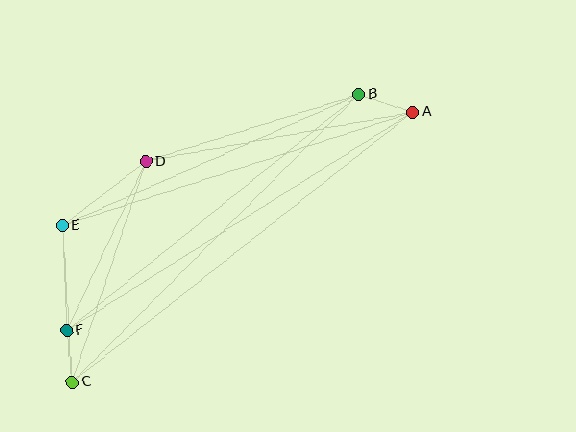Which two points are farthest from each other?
Points A and C are farthest from each other.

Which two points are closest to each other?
Points C and F are closest to each other.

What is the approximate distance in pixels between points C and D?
The distance between C and D is approximately 233 pixels.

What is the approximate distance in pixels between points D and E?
The distance between D and E is approximately 105 pixels.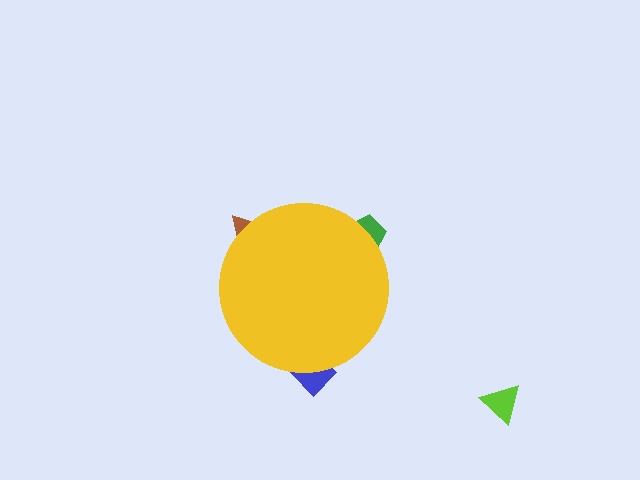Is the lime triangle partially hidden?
No, the lime triangle is fully visible.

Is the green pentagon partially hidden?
Yes, the green pentagon is partially hidden behind the yellow circle.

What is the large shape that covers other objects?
A yellow circle.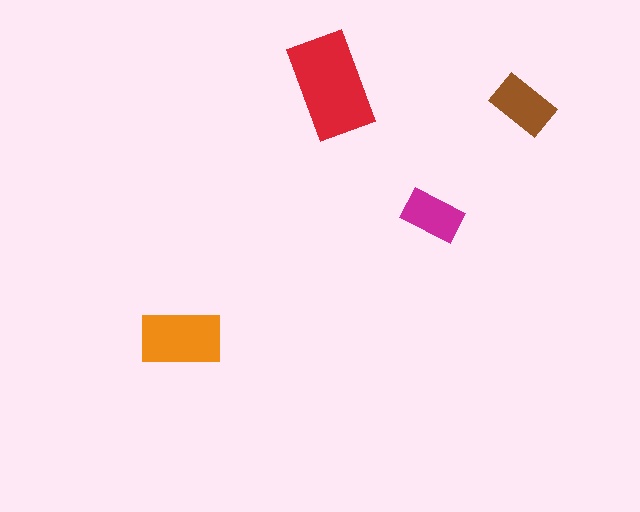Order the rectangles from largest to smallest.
the red one, the orange one, the brown one, the magenta one.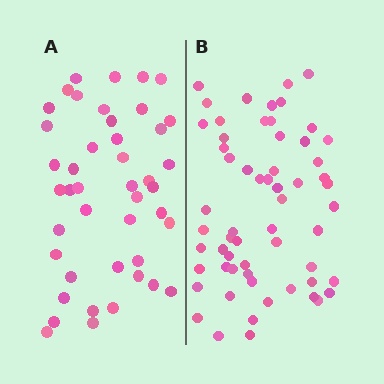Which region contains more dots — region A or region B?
Region B (the right region) has more dots.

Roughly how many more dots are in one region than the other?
Region B has approximately 15 more dots than region A.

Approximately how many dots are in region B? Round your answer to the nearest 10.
About 60 dots.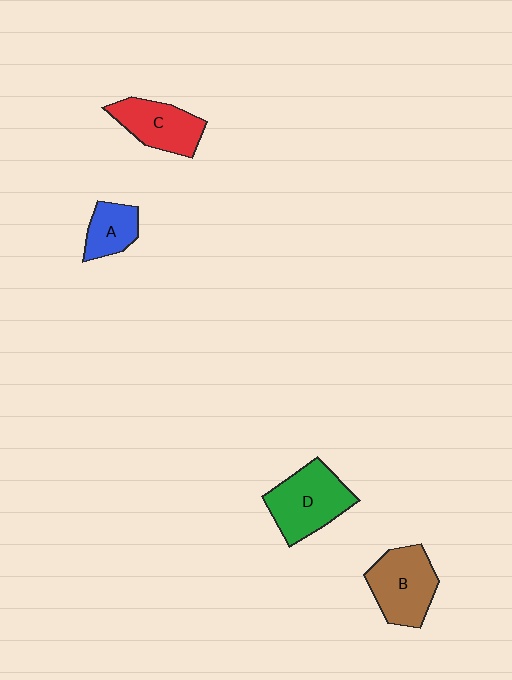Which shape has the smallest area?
Shape A (blue).